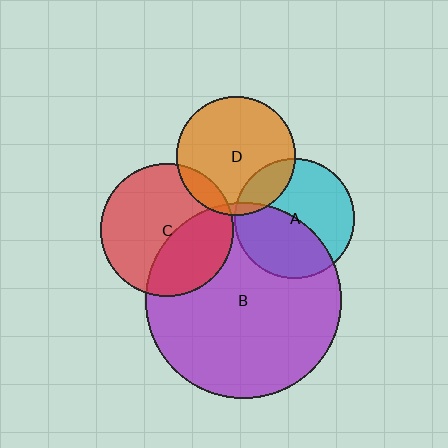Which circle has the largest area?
Circle B (purple).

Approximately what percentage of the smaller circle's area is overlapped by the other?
Approximately 20%.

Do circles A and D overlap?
Yes.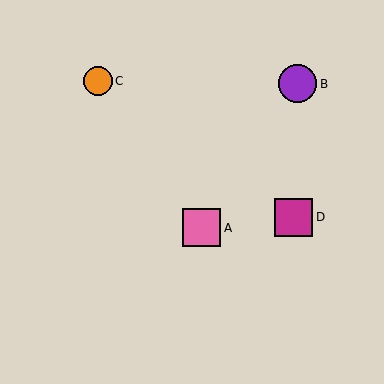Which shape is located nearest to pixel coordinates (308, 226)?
The magenta square (labeled D) at (293, 217) is nearest to that location.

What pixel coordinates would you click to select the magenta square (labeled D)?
Click at (293, 217) to select the magenta square D.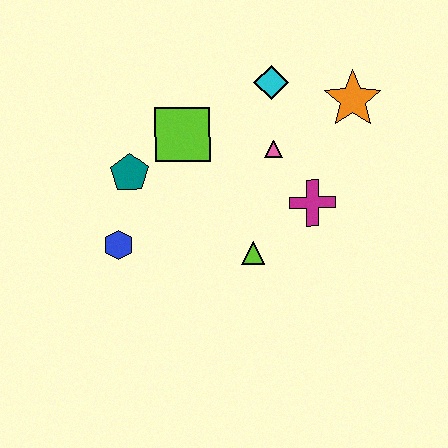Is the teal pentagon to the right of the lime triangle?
No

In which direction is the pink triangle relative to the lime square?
The pink triangle is to the right of the lime square.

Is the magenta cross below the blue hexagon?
No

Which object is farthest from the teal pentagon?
The orange star is farthest from the teal pentagon.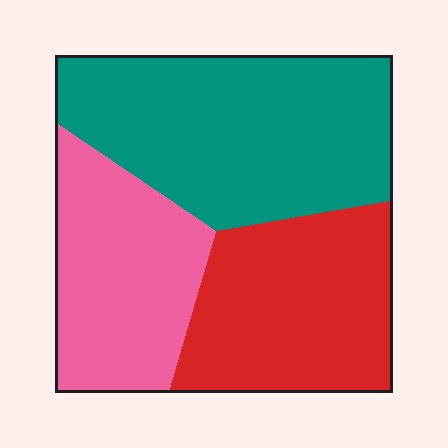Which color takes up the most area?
Teal, at roughly 40%.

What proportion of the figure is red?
Red takes up about one third (1/3) of the figure.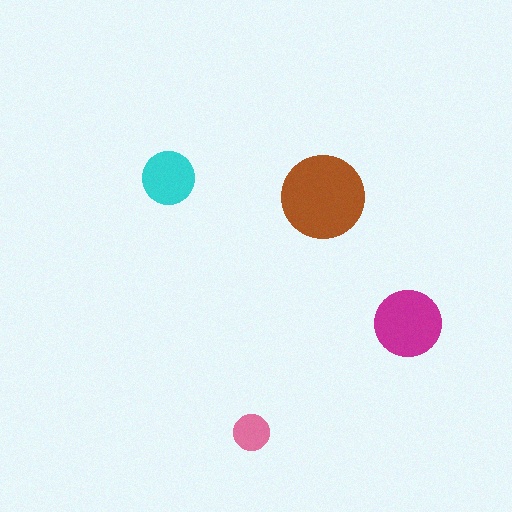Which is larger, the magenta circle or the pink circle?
The magenta one.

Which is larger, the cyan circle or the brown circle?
The brown one.